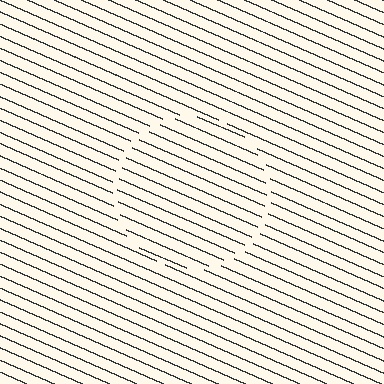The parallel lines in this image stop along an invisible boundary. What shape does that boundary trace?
An illusory circle. The interior of the shape contains the same grating, shifted by half a period — the contour is defined by the phase discontinuity where line-ends from the inner and outer gratings abut.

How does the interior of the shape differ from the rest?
The interior of the shape contains the same grating, shifted by half a period — the contour is defined by the phase discontinuity where line-ends from the inner and outer gratings abut.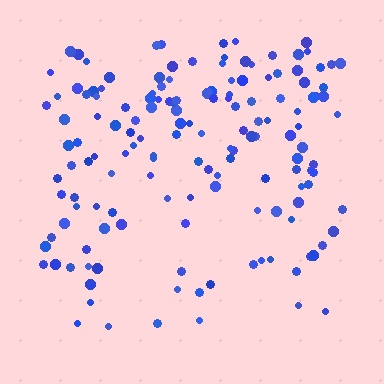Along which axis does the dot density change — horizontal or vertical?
Vertical.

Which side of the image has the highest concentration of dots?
The top.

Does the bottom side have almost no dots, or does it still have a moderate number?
Still a moderate number, just noticeably fewer than the top.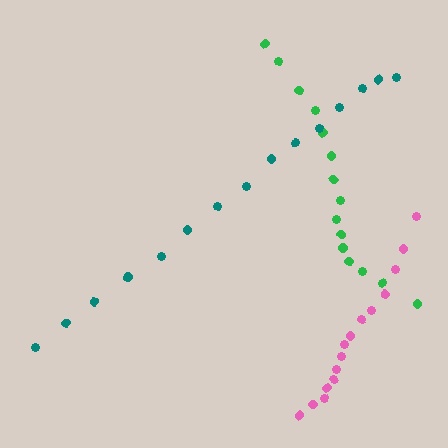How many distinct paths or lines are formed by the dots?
There are 3 distinct paths.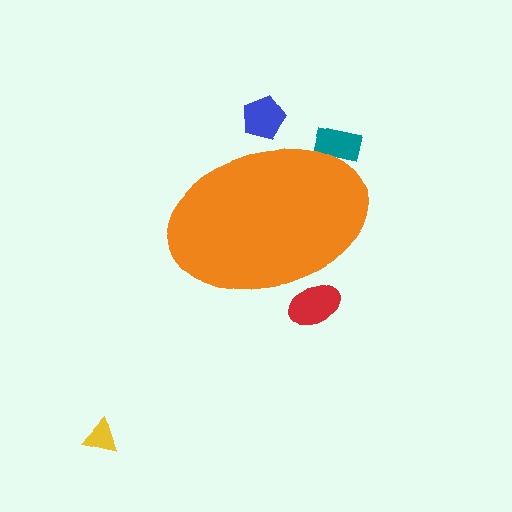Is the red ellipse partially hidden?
Yes, the red ellipse is partially hidden behind the orange ellipse.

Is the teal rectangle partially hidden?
Yes, the teal rectangle is partially hidden behind the orange ellipse.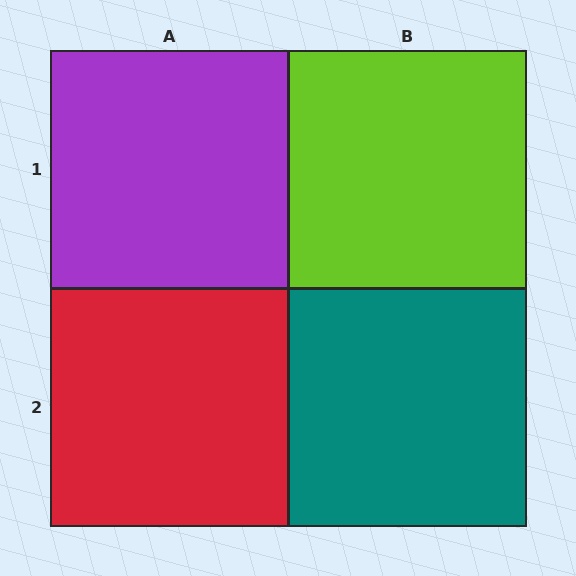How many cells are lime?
1 cell is lime.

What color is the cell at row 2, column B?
Teal.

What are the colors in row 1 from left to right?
Purple, lime.